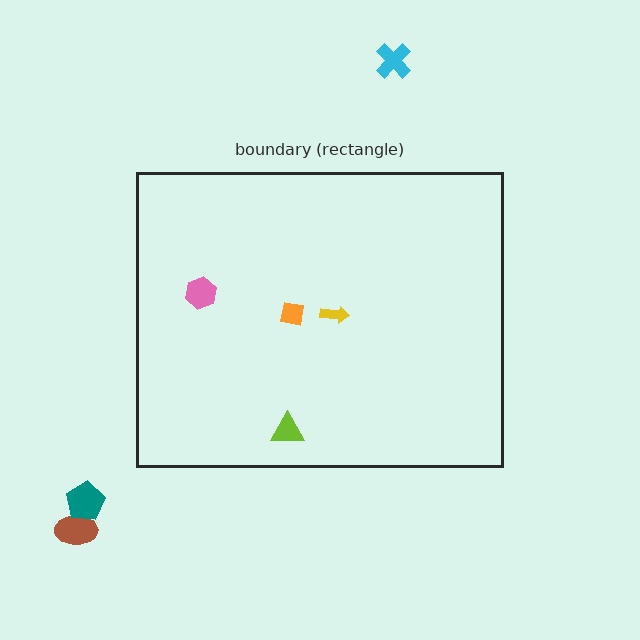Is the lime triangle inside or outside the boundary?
Inside.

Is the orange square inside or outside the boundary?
Inside.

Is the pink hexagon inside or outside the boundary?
Inside.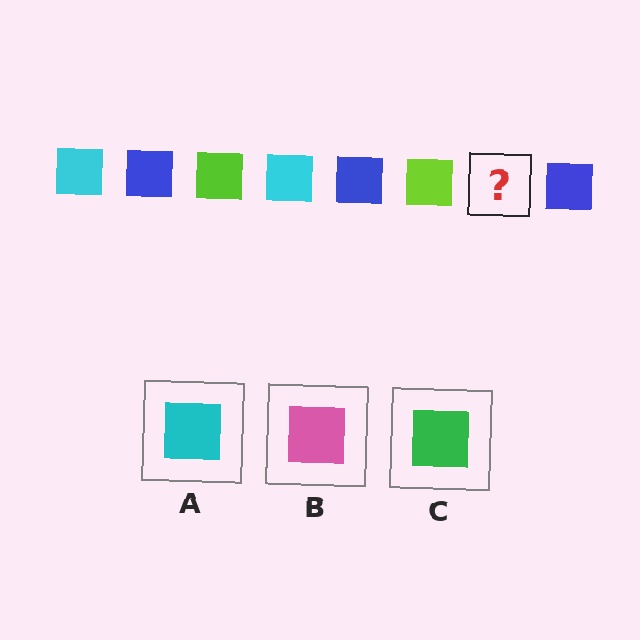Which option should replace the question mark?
Option A.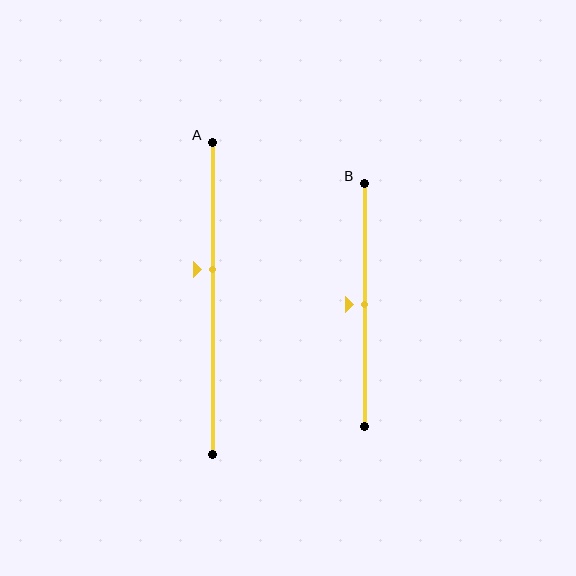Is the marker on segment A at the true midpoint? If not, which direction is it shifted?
No, the marker on segment A is shifted upward by about 9% of the segment length.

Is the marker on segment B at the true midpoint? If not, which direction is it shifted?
Yes, the marker on segment B is at the true midpoint.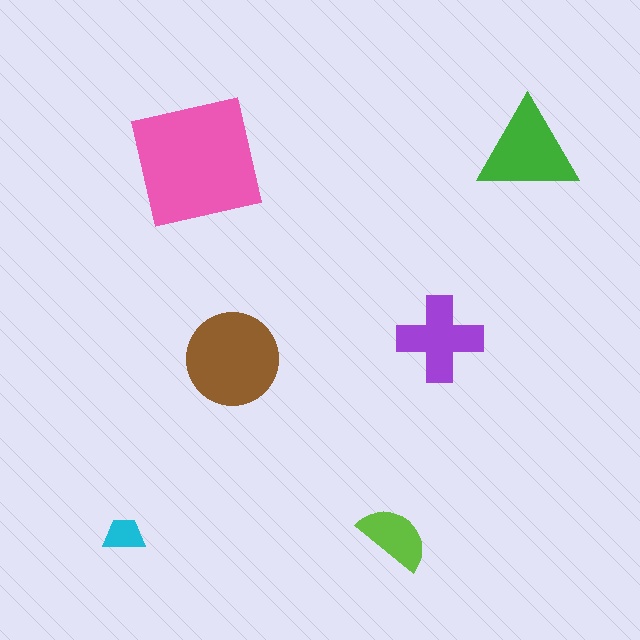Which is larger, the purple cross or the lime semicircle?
The purple cross.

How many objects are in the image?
There are 6 objects in the image.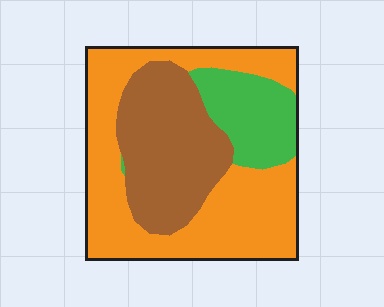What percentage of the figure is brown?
Brown takes up about one third (1/3) of the figure.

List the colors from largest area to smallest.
From largest to smallest: orange, brown, green.